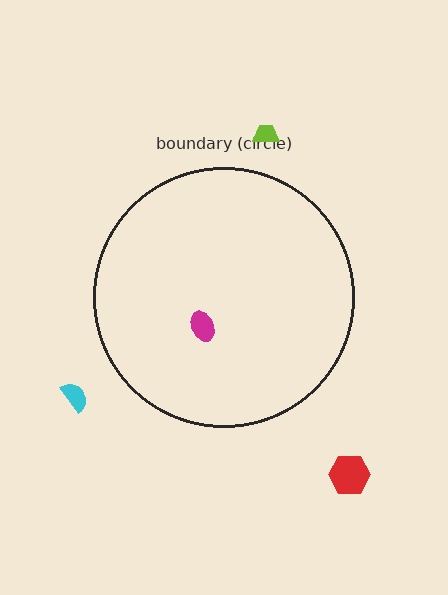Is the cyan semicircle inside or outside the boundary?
Outside.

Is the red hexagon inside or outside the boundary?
Outside.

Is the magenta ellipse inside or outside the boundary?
Inside.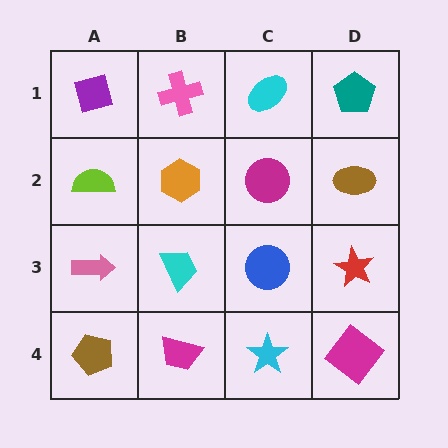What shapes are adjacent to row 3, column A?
A lime semicircle (row 2, column A), a brown pentagon (row 4, column A), a cyan trapezoid (row 3, column B).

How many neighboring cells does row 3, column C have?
4.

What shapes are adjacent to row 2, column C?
A cyan ellipse (row 1, column C), a blue circle (row 3, column C), an orange hexagon (row 2, column B), a brown ellipse (row 2, column D).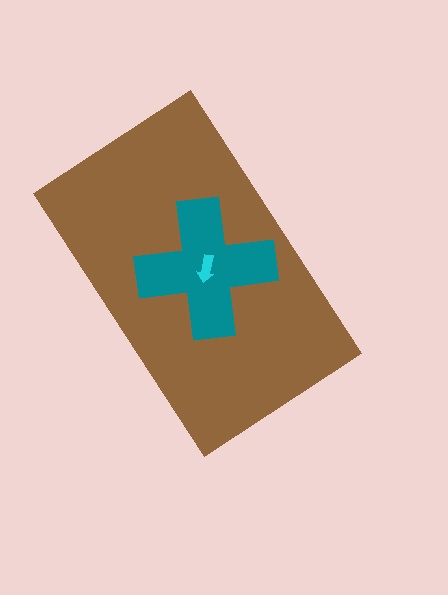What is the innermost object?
The cyan arrow.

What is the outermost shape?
The brown rectangle.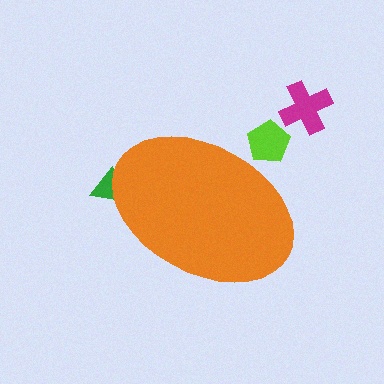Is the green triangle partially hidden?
Yes, the green triangle is partially hidden behind the orange ellipse.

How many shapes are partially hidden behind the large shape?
2 shapes are partially hidden.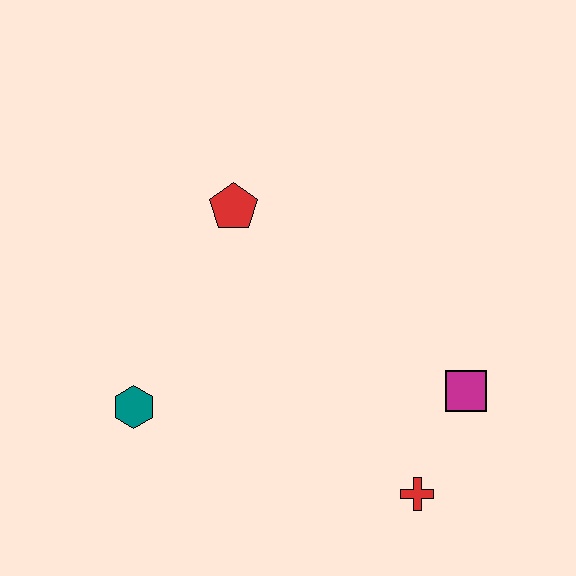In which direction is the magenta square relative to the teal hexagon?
The magenta square is to the right of the teal hexagon.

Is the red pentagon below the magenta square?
No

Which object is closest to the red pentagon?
The teal hexagon is closest to the red pentagon.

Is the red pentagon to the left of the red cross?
Yes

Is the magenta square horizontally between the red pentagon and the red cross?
No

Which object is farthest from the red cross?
The red pentagon is farthest from the red cross.